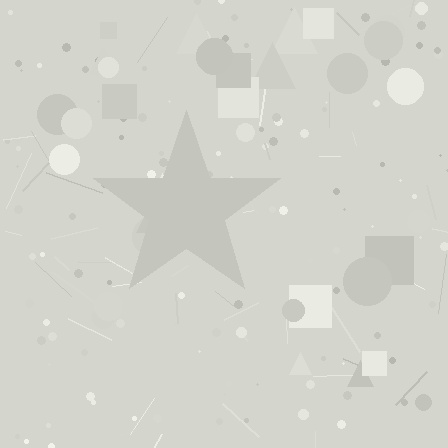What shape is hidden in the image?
A star is hidden in the image.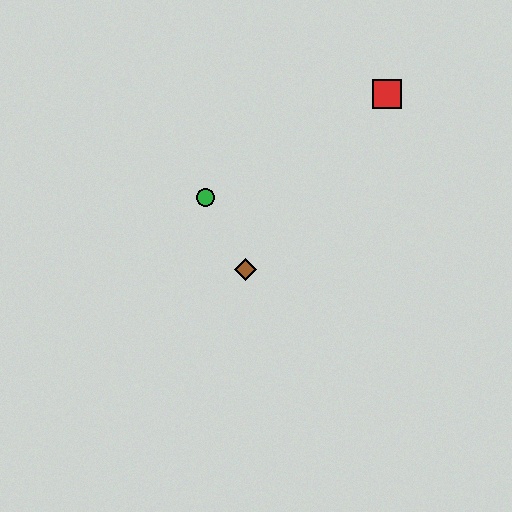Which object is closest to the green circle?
The brown diamond is closest to the green circle.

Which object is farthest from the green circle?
The red square is farthest from the green circle.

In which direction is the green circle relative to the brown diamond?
The green circle is above the brown diamond.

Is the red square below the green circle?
No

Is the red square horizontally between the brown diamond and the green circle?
No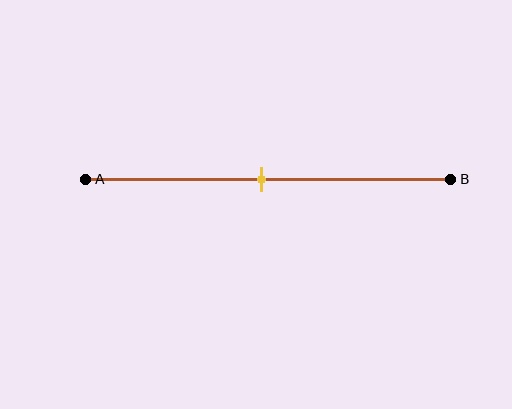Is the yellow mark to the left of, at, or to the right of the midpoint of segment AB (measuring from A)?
The yellow mark is approximately at the midpoint of segment AB.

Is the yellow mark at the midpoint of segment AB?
Yes, the mark is approximately at the midpoint.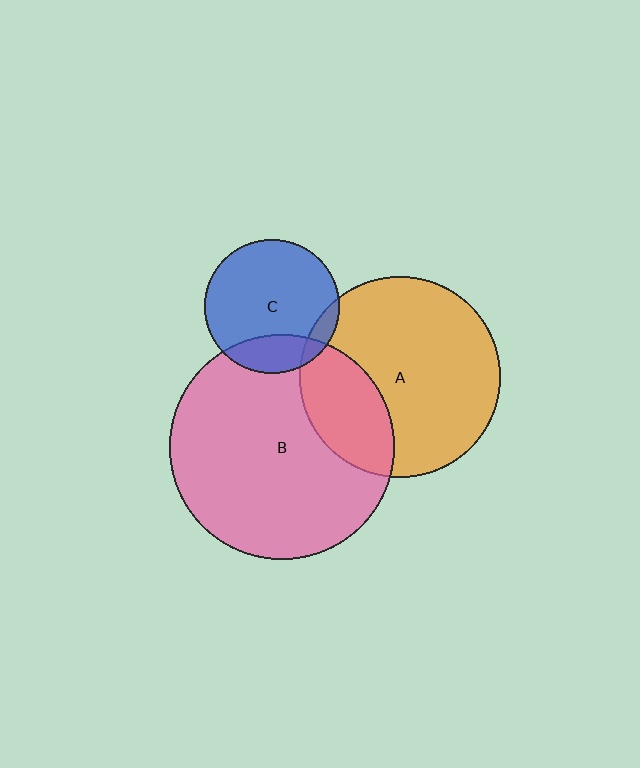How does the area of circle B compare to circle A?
Approximately 1.3 times.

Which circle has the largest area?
Circle B (pink).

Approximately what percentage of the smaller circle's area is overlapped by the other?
Approximately 25%.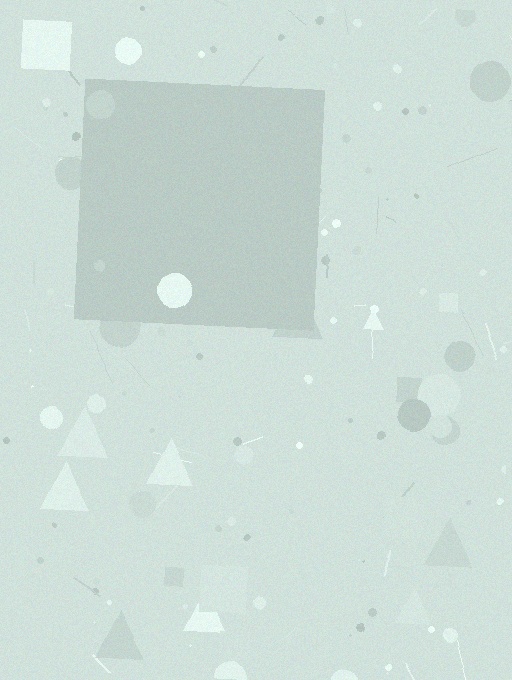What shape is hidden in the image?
A square is hidden in the image.